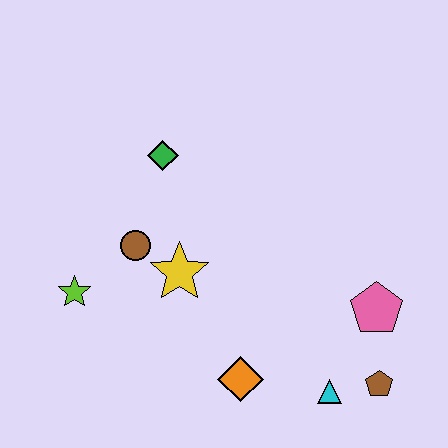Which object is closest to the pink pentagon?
The brown pentagon is closest to the pink pentagon.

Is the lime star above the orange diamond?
Yes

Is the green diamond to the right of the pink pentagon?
No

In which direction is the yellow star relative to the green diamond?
The yellow star is below the green diamond.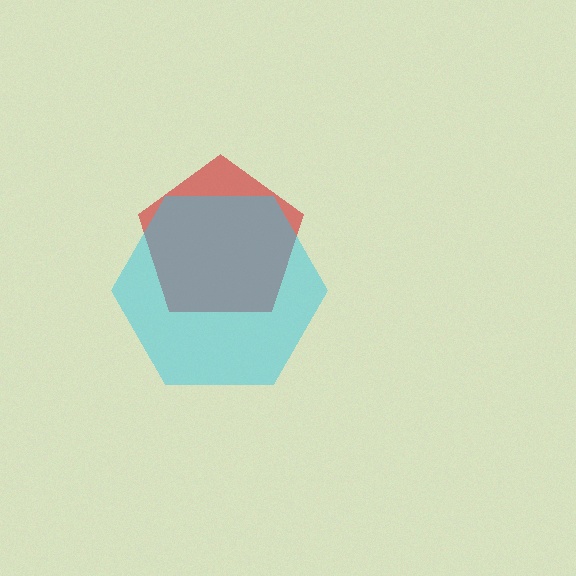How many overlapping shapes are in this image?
There are 2 overlapping shapes in the image.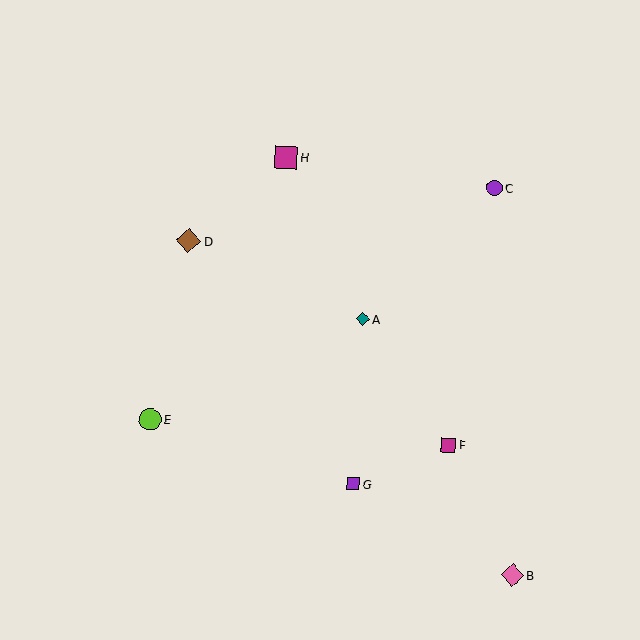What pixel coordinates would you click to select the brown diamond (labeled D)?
Click at (188, 241) to select the brown diamond D.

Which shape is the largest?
The brown diamond (labeled D) is the largest.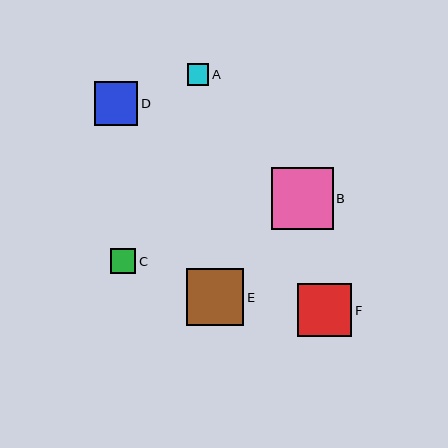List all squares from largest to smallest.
From largest to smallest: B, E, F, D, C, A.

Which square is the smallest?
Square A is the smallest with a size of approximately 22 pixels.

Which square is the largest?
Square B is the largest with a size of approximately 62 pixels.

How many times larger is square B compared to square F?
Square B is approximately 1.1 times the size of square F.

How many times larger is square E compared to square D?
Square E is approximately 1.3 times the size of square D.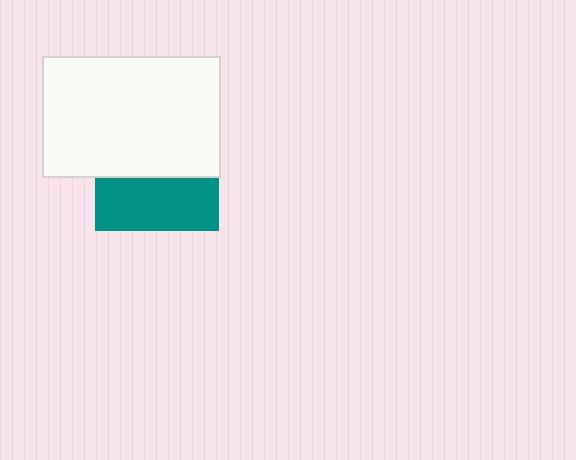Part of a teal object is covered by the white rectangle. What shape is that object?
It is a square.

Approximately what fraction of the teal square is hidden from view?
Roughly 56% of the teal square is hidden behind the white rectangle.